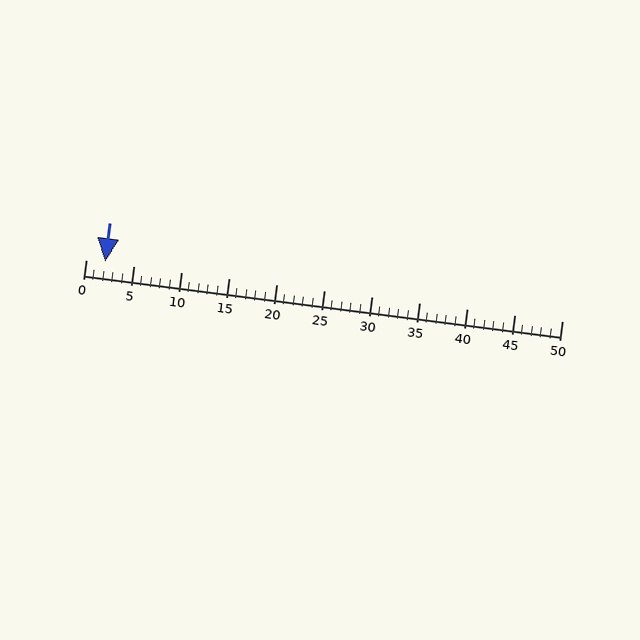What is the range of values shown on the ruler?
The ruler shows values from 0 to 50.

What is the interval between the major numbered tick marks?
The major tick marks are spaced 5 units apart.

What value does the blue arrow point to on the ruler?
The blue arrow points to approximately 2.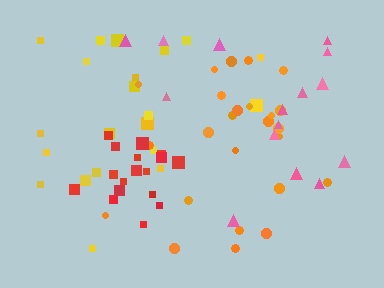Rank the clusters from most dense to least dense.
red, orange, yellow, pink.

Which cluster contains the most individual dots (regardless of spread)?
Orange (25).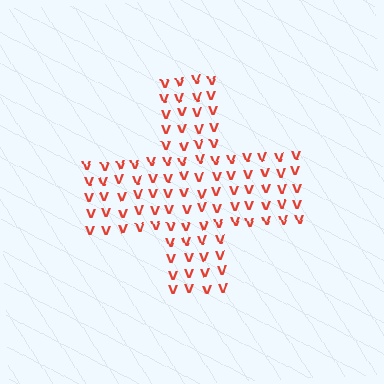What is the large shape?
The large shape is a cross.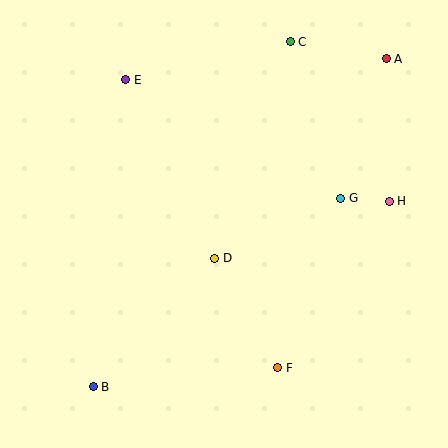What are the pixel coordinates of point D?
Point D is at (215, 258).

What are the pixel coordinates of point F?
Point F is at (278, 368).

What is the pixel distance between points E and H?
The distance between E and H is 290 pixels.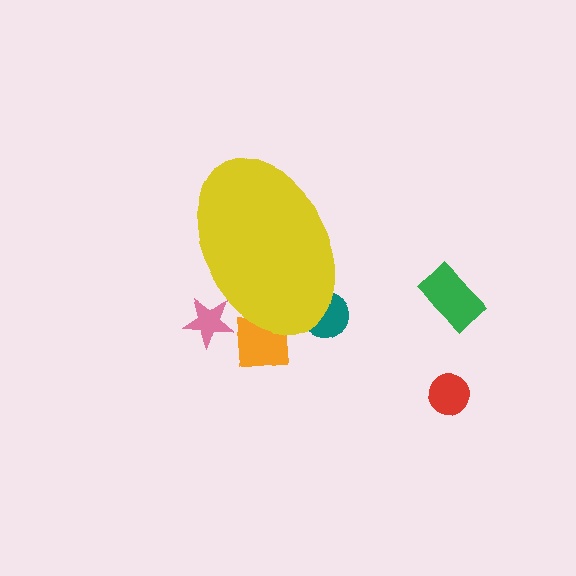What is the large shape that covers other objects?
A yellow ellipse.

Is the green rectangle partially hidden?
No, the green rectangle is fully visible.